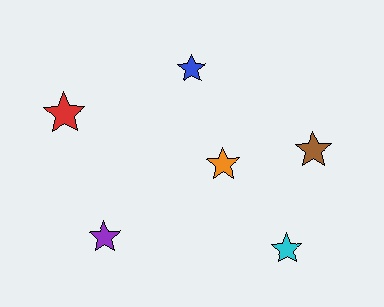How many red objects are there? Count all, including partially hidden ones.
There is 1 red object.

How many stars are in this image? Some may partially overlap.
There are 6 stars.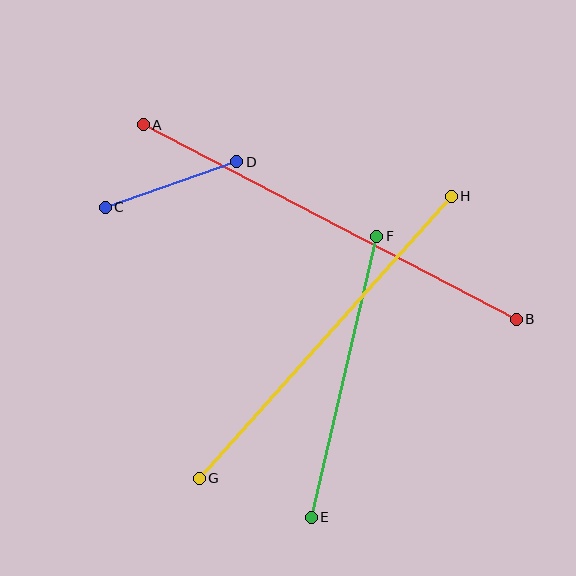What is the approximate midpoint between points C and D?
The midpoint is at approximately (171, 185) pixels.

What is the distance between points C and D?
The distance is approximately 139 pixels.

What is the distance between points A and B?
The distance is approximately 421 pixels.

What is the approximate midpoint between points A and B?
The midpoint is at approximately (330, 222) pixels.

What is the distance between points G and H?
The distance is approximately 378 pixels.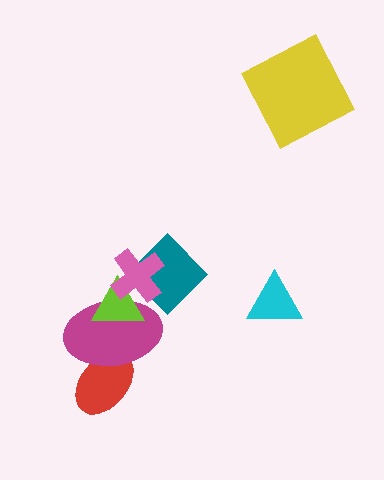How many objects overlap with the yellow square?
0 objects overlap with the yellow square.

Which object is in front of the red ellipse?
The magenta ellipse is in front of the red ellipse.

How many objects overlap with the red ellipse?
1 object overlaps with the red ellipse.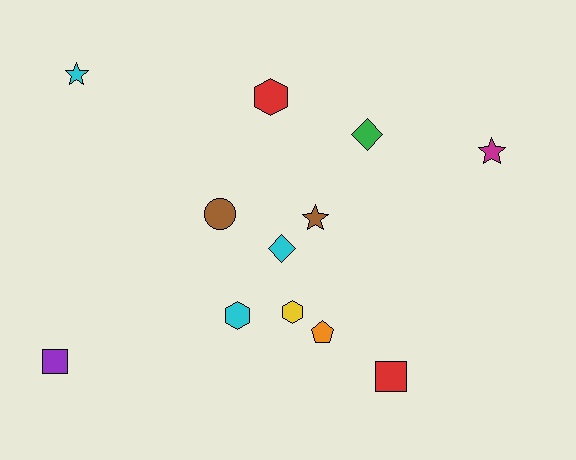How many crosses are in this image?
There are no crosses.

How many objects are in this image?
There are 12 objects.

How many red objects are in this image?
There are 2 red objects.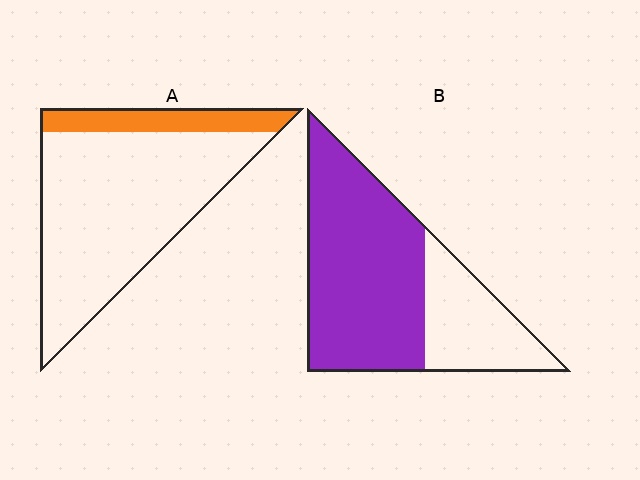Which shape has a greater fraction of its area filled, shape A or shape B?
Shape B.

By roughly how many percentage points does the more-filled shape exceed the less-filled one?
By roughly 50 percentage points (B over A).